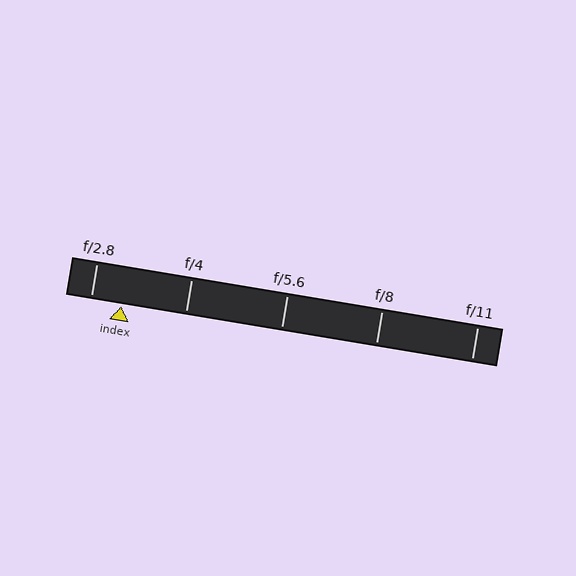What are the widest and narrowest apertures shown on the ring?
The widest aperture shown is f/2.8 and the narrowest is f/11.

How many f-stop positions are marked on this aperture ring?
There are 5 f-stop positions marked.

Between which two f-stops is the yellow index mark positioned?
The index mark is between f/2.8 and f/4.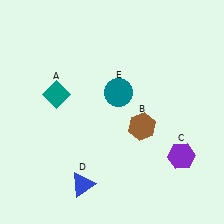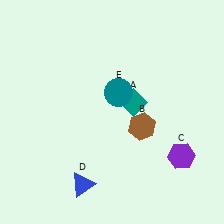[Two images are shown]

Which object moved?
The teal diamond (A) moved right.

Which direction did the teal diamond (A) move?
The teal diamond (A) moved right.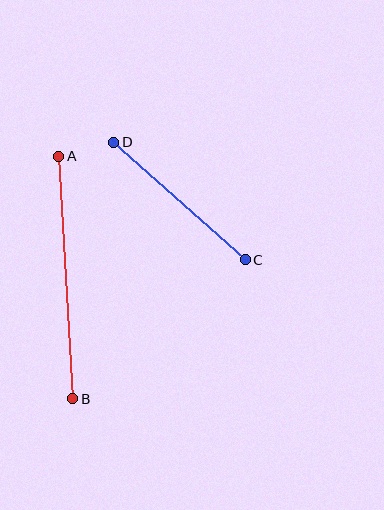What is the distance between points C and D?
The distance is approximately 177 pixels.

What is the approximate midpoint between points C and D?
The midpoint is at approximately (180, 201) pixels.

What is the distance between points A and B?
The distance is approximately 243 pixels.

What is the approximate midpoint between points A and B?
The midpoint is at approximately (66, 278) pixels.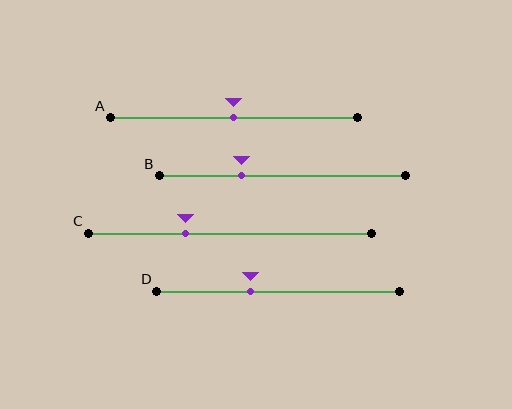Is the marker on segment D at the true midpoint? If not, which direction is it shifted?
No, the marker on segment D is shifted to the left by about 11% of the segment length.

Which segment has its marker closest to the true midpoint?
Segment A has its marker closest to the true midpoint.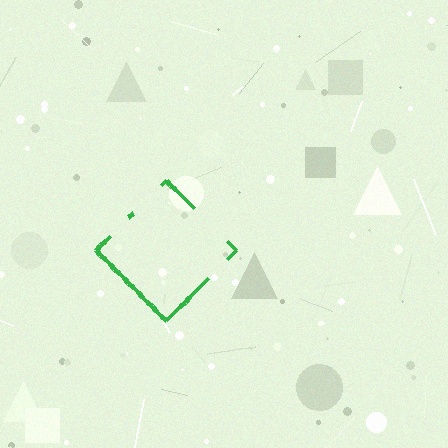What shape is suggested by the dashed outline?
The dashed outline suggests a diamond.